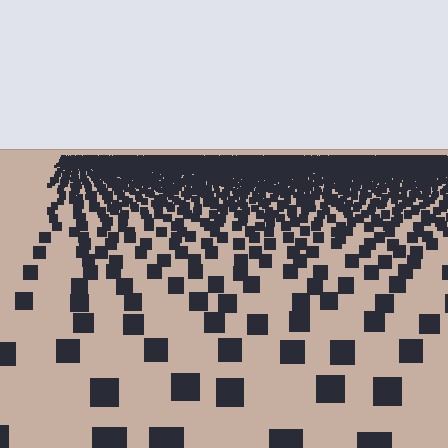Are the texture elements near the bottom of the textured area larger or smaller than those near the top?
Larger. Near the bottom, elements are closer to the viewer and appear at a bigger on-screen size.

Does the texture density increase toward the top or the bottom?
Density increases toward the top.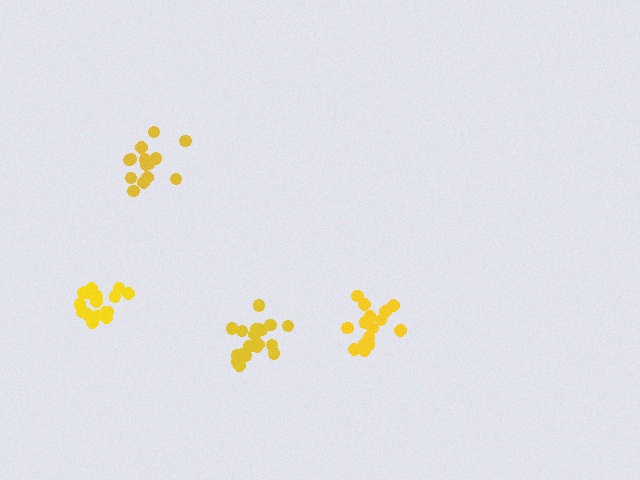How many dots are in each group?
Group 1: 19 dots, Group 2: 18 dots, Group 3: 14 dots, Group 4: 15 dots (66 total).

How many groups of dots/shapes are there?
There are 4 groups.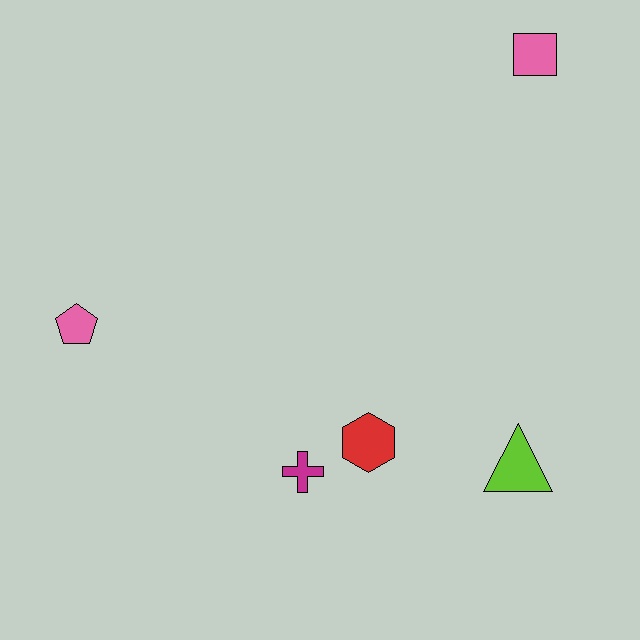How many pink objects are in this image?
There are 2 pink objects.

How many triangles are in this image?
There is 1 triangle.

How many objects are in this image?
There are 5 objects.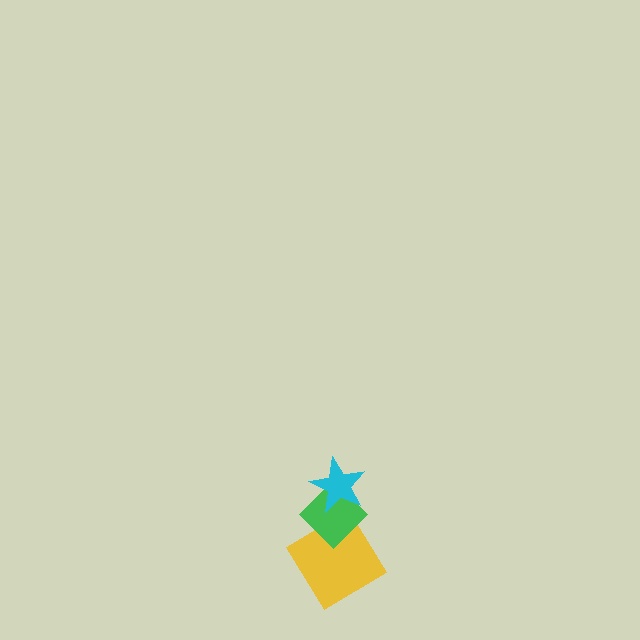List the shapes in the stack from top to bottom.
From top to bottom: the cyan star, the green diamond, the yellow diamond.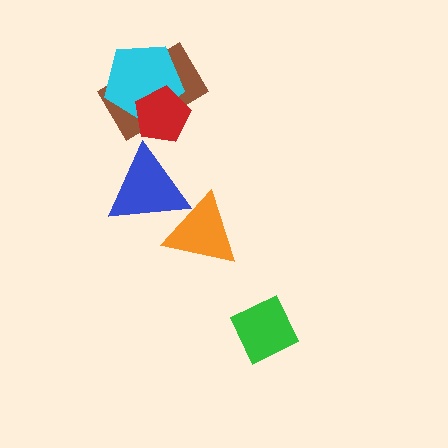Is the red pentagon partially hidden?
No, no other shape covers it.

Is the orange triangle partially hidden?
Yes, it is partially covered by another shape.